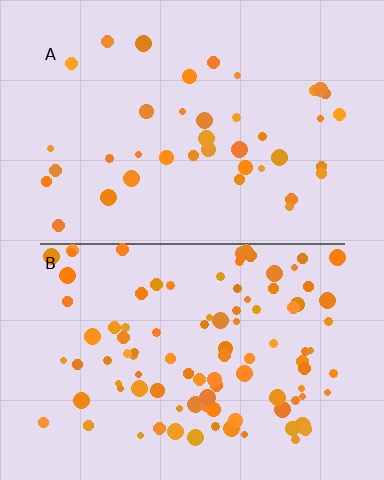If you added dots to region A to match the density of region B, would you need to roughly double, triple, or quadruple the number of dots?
Approximately triple.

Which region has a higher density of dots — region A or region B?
B (the bottom).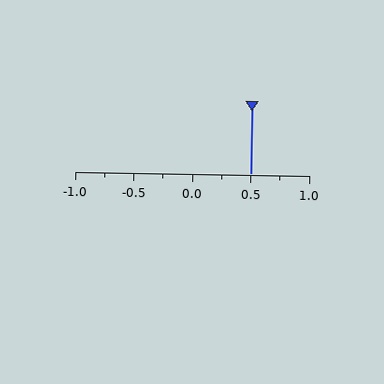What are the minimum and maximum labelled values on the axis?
The axis runs from -1.0 to 1.0.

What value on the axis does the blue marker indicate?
The marker indicates approximately 0.5.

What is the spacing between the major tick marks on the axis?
The major ticks are spaced 0.5 apart.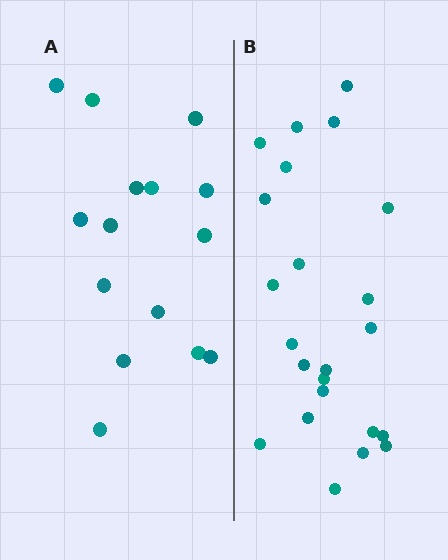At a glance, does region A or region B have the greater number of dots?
Region B (the right region) has more dots.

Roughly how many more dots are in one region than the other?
Region B has roughly 8 or so more dots than region A.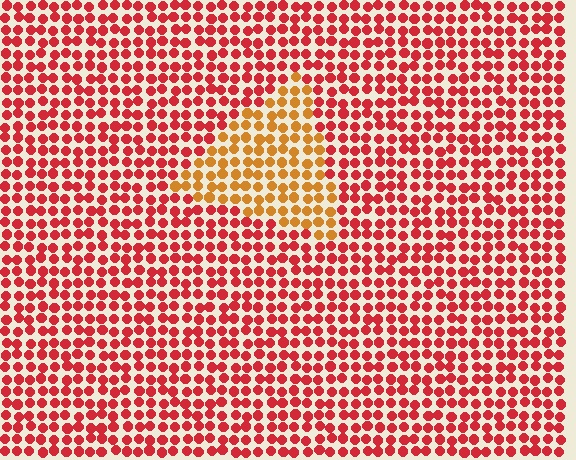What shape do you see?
I see a triangle.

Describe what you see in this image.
The image is filled with small red elements in a uniform arrangement. A triangle-shaped region is visible where the elements are tinted to a slightly different hue, forming a subtle color boundary.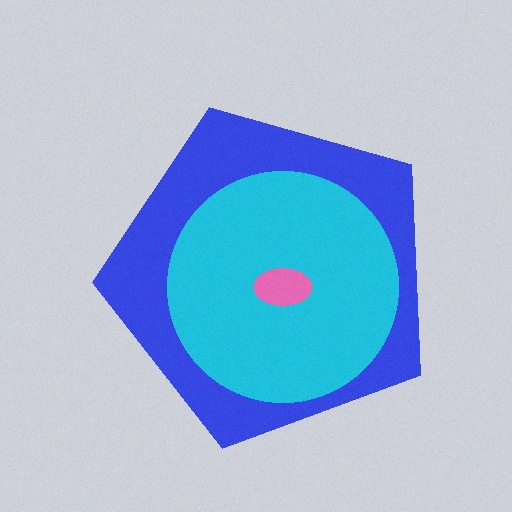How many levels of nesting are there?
3.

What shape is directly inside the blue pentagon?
The cyan circle.